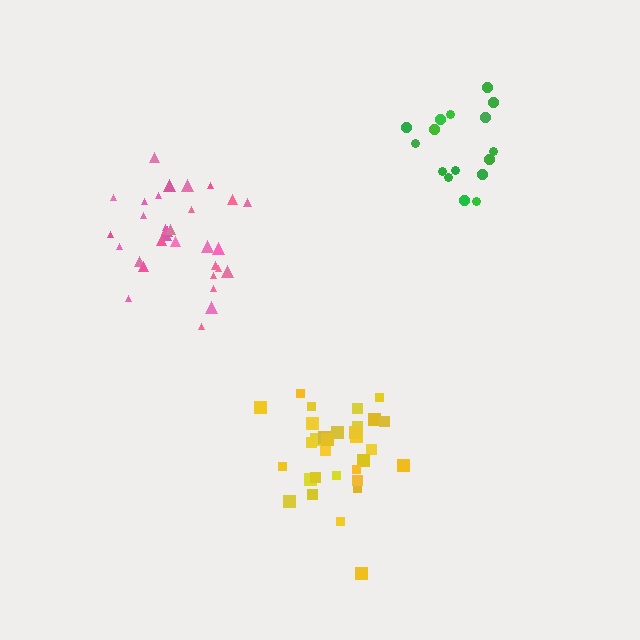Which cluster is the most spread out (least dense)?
Green.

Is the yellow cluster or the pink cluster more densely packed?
Yellow.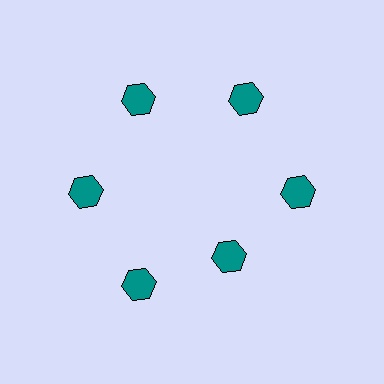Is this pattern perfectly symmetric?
No. The 6 teal hexagons are arranged in a ring, but one element near the 5 o'clock position is pulled inward toward the center, breaking the 6-fold rotational symmetry.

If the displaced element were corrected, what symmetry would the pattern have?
It would have 6-fold rotational symmetry — the pattern would map onto itself every 60 degrees.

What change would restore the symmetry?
The symmetry would be restored by moving it outward, back onto the ring so that all 6 hexagons sit at equal angles and equal distance from the center.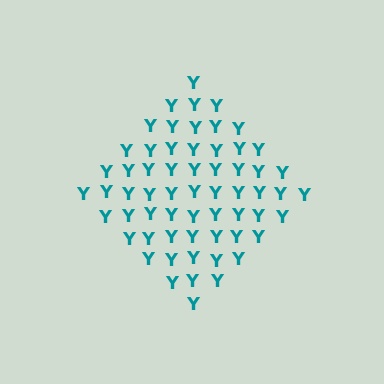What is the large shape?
The large shape is a diamond.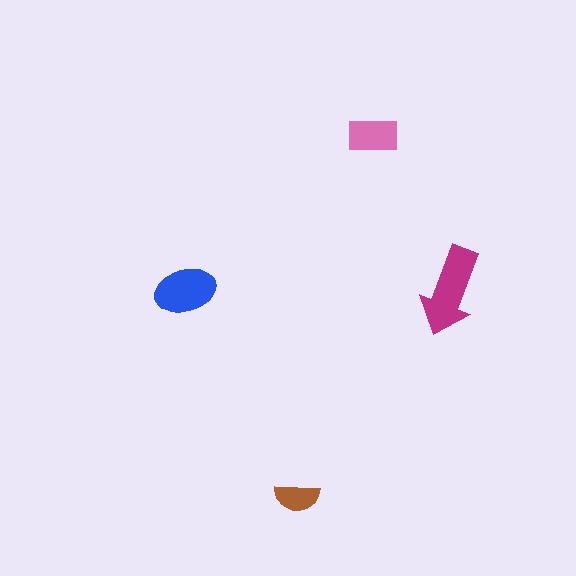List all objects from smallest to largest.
The brown semicircle, the pink rectangle, the blue ellipse, the magenta arrow.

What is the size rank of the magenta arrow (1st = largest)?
1st.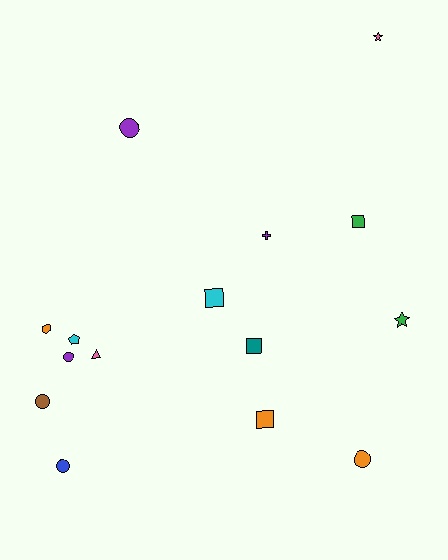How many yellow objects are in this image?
There are no yellow objects.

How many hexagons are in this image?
There is 1 hexagon.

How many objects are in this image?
There are 15 objects.